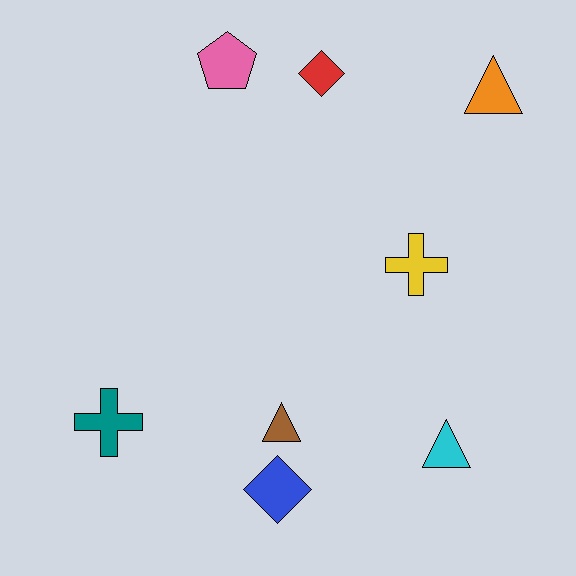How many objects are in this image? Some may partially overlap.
There are 8 objects.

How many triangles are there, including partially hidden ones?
There are 3 triangles.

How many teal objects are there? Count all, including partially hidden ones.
There is 1 teal object.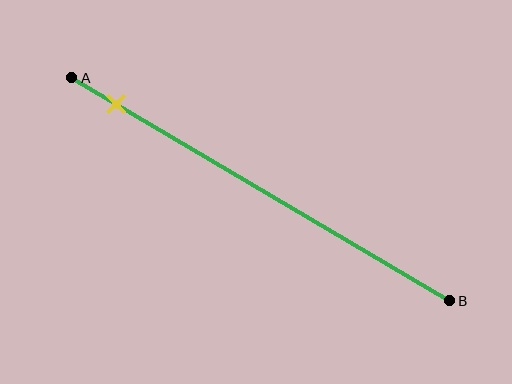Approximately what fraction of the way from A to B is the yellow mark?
The yellow mark is approximately 10% of the way from A to B.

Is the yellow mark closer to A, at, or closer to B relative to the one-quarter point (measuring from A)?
The yellow mark is closer to point A than the one-quarter point of segment AB.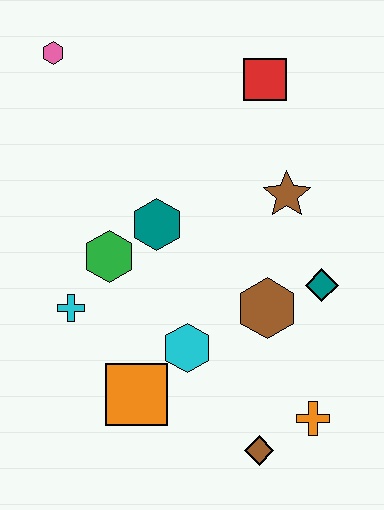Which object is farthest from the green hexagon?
The orange cross is farthest from the green hexagon.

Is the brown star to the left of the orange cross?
Yes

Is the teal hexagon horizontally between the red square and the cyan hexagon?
No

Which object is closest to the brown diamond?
The orange cross is closest to the brown diamond.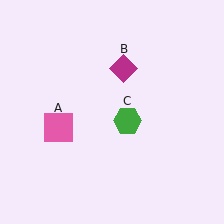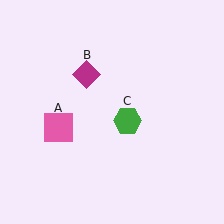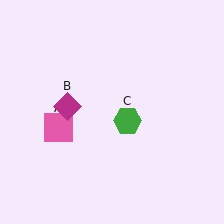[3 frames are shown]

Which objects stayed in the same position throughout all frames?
Pink square (object A) and green hexagon (object C) remained stationary.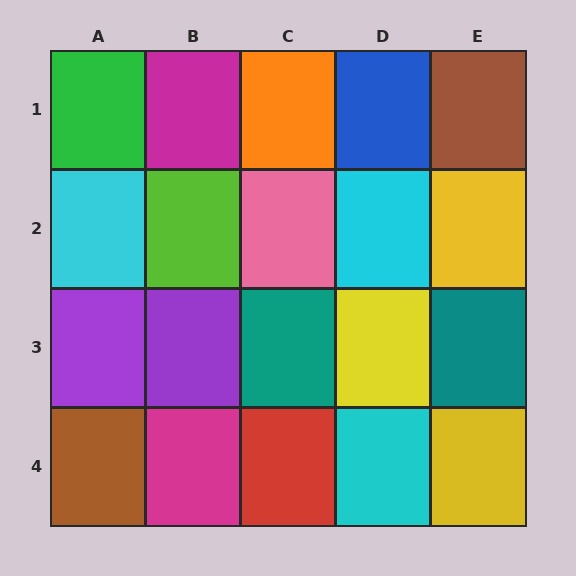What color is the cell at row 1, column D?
Blue.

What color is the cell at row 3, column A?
Purple.